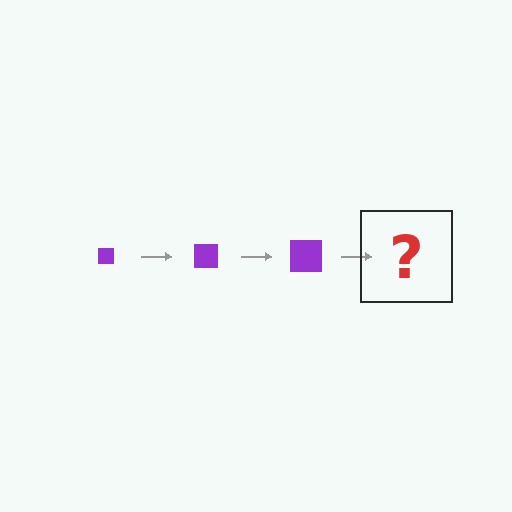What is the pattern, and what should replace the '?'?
The pattern is that the square gets progressively larger each step. The '?' should be a purple square, larger than the previous one.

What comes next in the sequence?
The next element should be a purple square, larger than the previous one.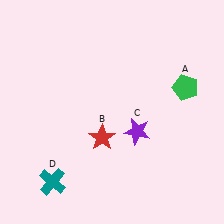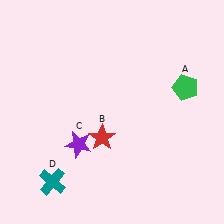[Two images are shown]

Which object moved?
The purple star (C) moved left.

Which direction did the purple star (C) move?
The purple star (C) moved left.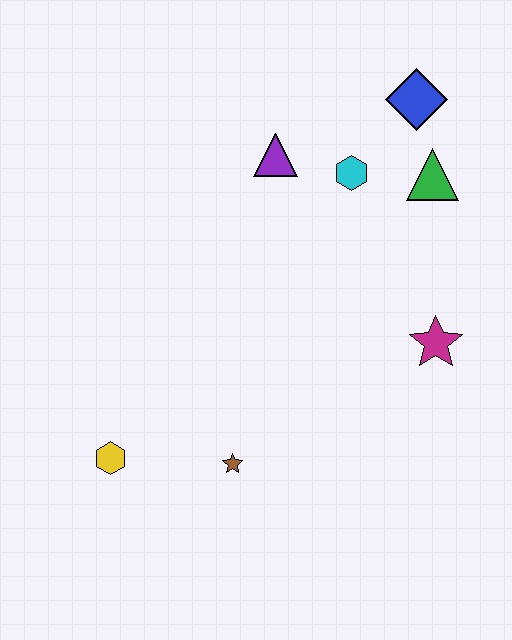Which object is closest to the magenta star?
The green triangle is closest to the magenta star.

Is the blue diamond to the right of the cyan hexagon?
Yes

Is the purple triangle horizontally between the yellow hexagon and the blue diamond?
Yes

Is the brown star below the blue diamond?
Yes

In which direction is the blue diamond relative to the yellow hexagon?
The blue diamond is above the yellow hexagon.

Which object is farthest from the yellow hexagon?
The blue diamond is farthest from the yellow hexagon.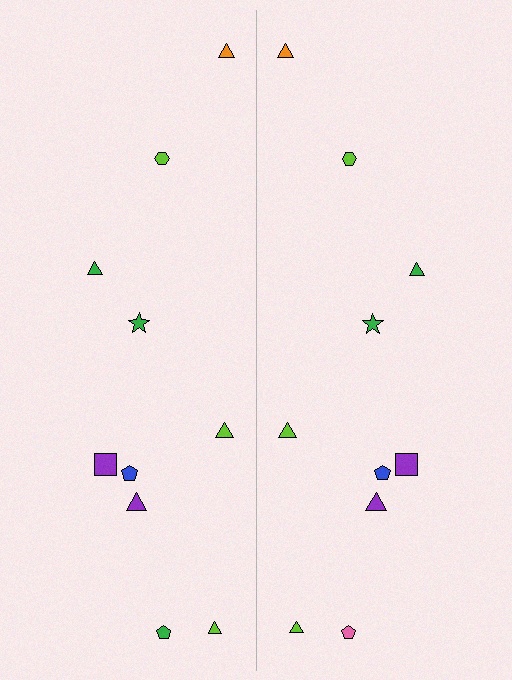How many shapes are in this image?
There are 20 shapes in this image.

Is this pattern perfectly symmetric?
No, the pattern is not perfectly symmetric. The pink pentagon on the right side breaks the symmetry — its mirror counterpart is green.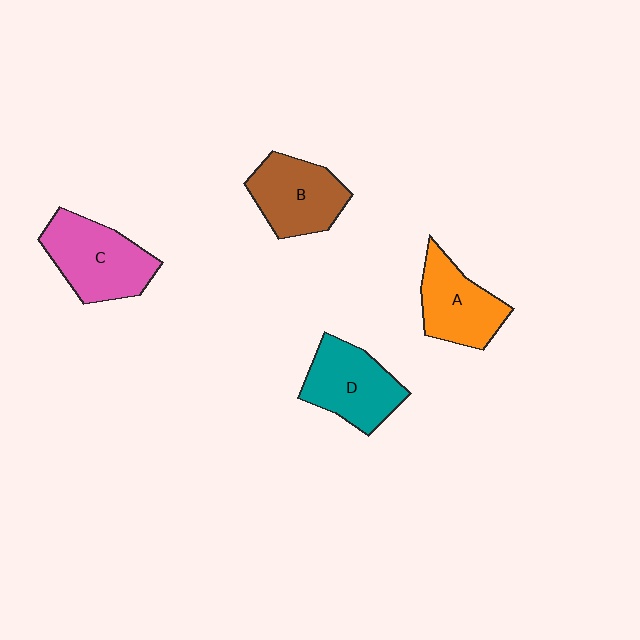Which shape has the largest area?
Shape C (pink).